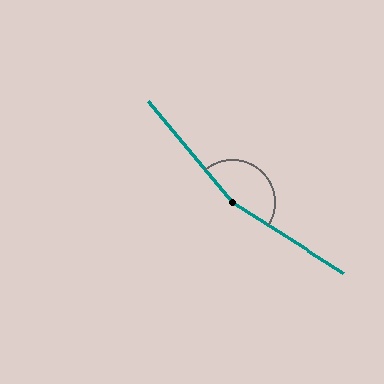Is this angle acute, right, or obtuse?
It is obtuse.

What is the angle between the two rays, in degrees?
Approximately 162 degrees.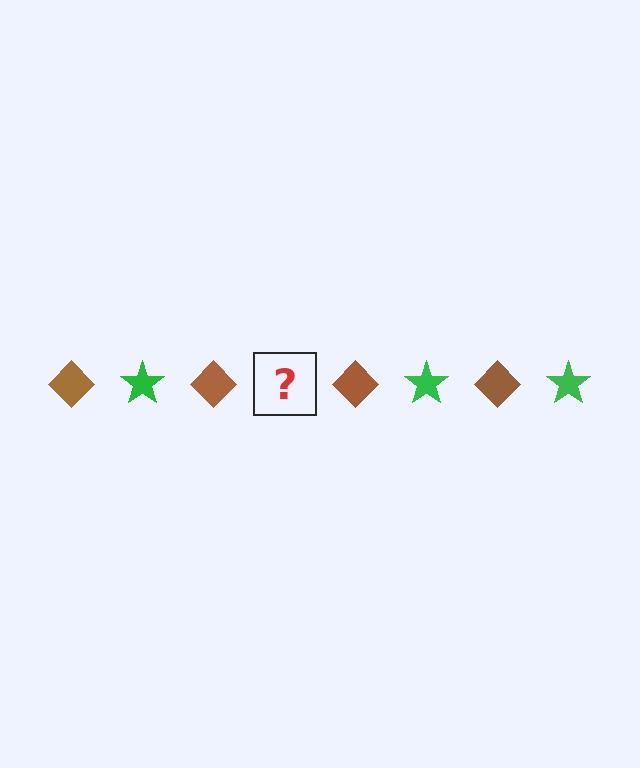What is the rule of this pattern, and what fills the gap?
The rule is that the pattern alternates between brown diamond and green star. The gap should be filled with a green star.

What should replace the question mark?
The question mark should be replaced with a green star.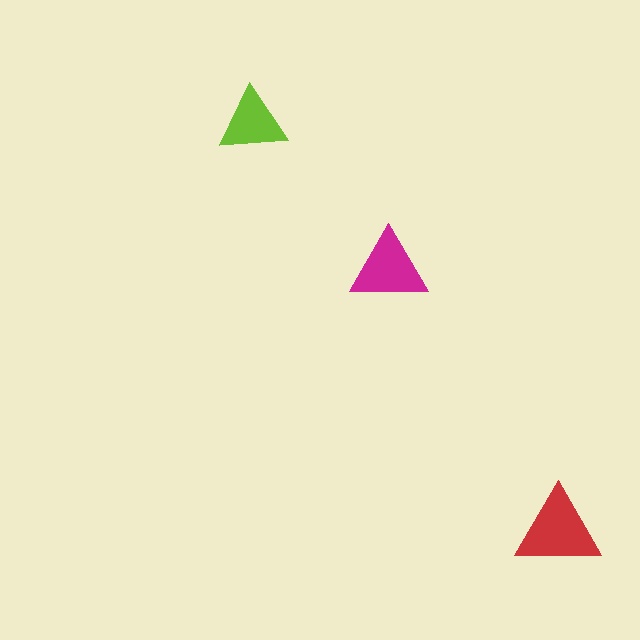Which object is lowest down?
The red triangle is bottommost.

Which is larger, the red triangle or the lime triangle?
The red one.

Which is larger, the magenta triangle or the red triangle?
The red one.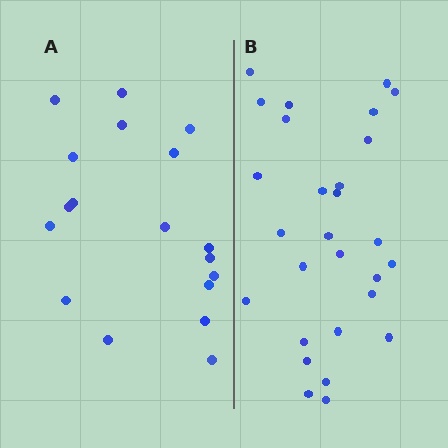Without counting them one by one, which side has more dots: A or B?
Region B (the right region) has more dots.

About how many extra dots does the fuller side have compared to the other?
Region B has roughly 10 or so more dots than region A.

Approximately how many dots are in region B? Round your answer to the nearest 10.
About 30 dots. (The exact count is 28, which rounds to 30.)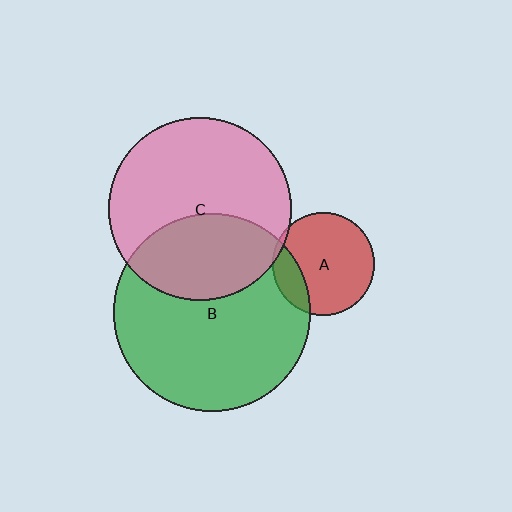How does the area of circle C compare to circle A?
Approximately 3.2 times.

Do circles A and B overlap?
Yes.